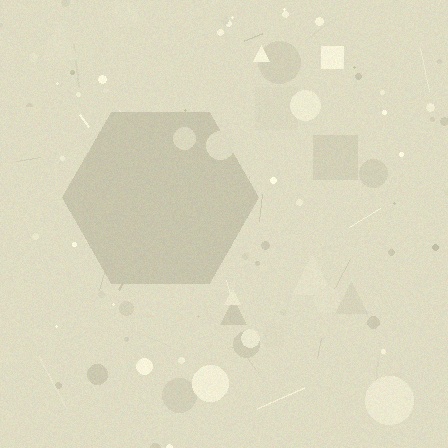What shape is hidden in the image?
A hexagon is hidden in the image.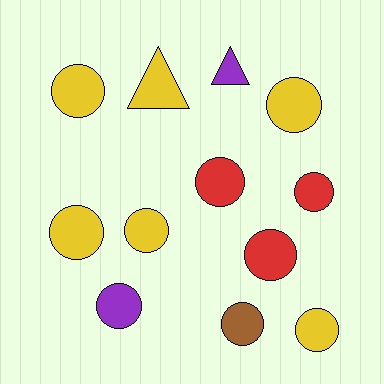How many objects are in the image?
There are 12 objects.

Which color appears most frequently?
Yellow, with 6 objects.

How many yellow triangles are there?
There is 1 yellow triangle.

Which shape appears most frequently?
Circle, with 10 objects.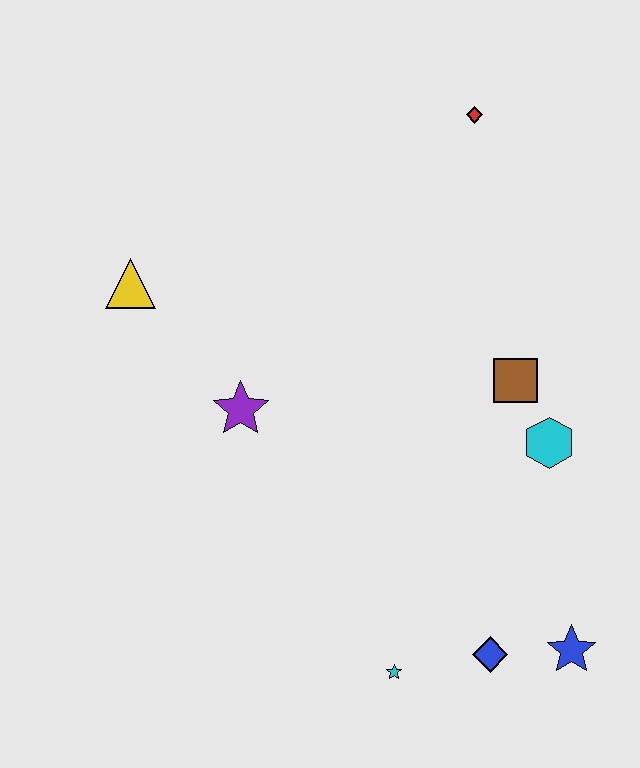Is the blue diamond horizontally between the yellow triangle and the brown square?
Yes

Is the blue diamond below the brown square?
Yes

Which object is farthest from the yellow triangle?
The blue star is farthest from the yellow triangle.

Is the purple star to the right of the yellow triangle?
Yes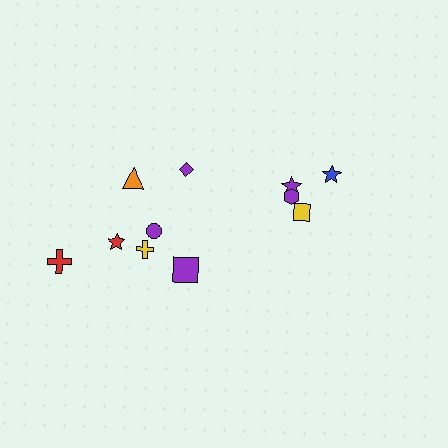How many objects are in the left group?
There are 7 objects.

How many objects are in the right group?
There are 4 objects.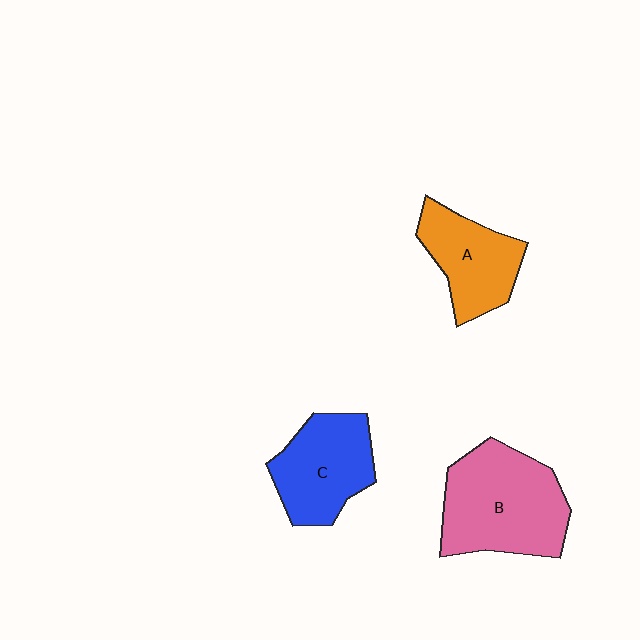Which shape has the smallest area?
Shape A (orange).